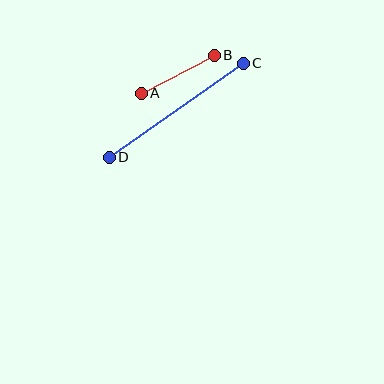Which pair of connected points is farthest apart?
Points C and D are farthest apart.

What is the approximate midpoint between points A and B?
The midpoint is at approximately (178, 74) pixels.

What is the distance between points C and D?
The distance is approximately 164 pixels.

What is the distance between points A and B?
The distance is approximately 82 pixels.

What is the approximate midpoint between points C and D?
The midpoint is at approximately (176, 110) pixels.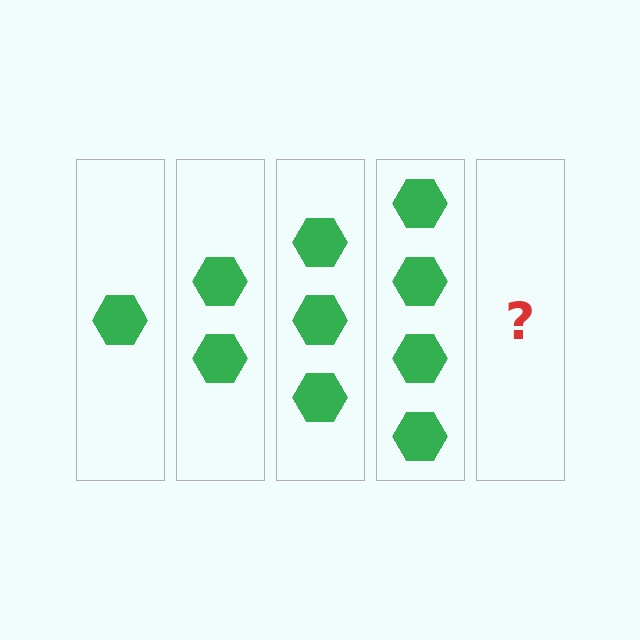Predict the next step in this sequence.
The next step is 5 hexagons.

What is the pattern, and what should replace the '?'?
The pattern is that each step adds one more hexagon. The '?' should be 5 hexagons.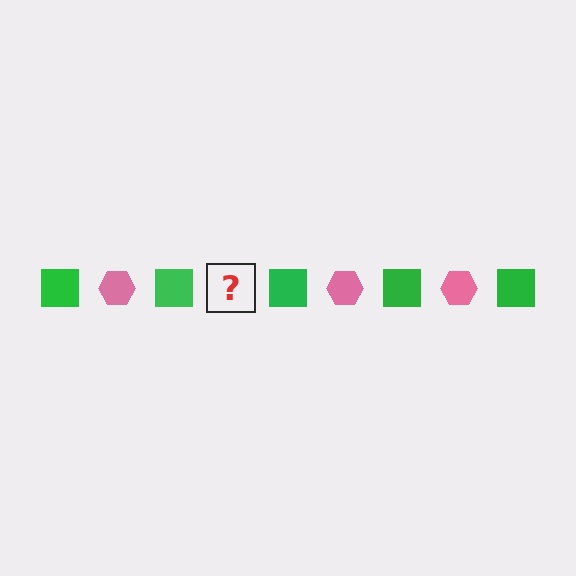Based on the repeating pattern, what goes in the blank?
The blank should be a pink hexagon.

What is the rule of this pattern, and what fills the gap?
The rule is that the pattern alternates between green square and pink hexagon. The gap should be filled with a pink hexagon.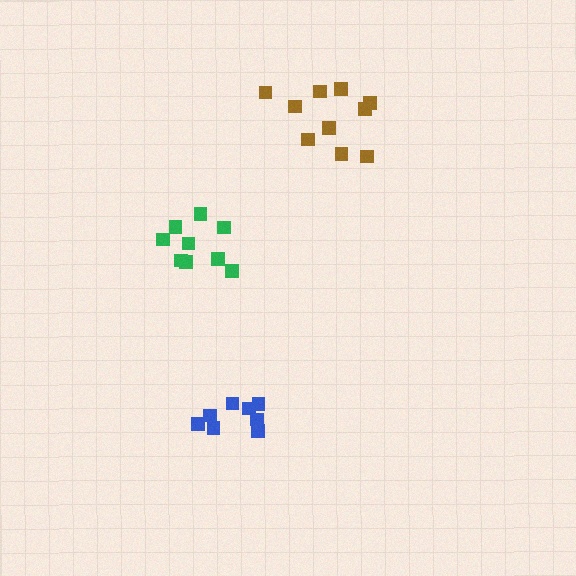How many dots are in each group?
Group 1: 8 dots, Group 2: 10 dots, Group 3: 9 dots (27 total).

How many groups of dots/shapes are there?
There are 3 groups.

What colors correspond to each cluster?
The clusters are colored: blue, brown, green.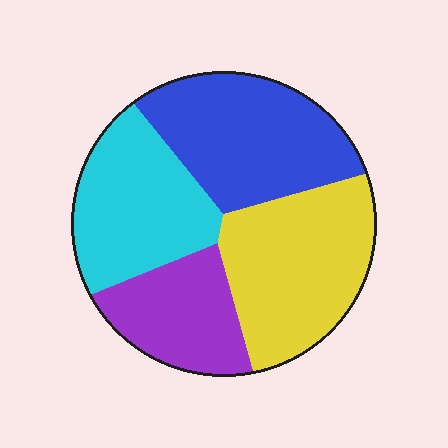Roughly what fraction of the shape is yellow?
Yellow takes up between a sixth and a third of the shape.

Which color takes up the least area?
Purple, at roughly 20%.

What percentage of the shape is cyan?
Cyan covers roughly 25% of the shape.